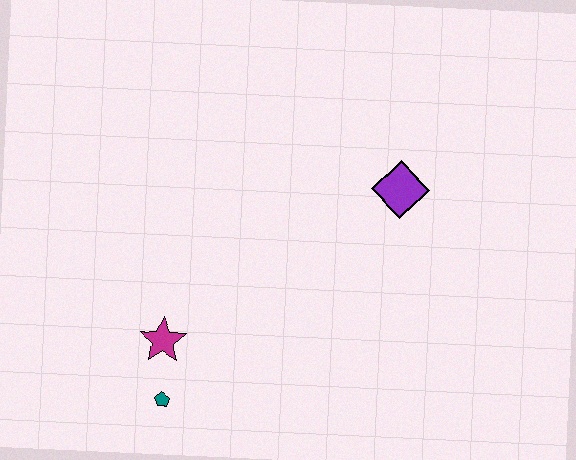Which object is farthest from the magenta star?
The purple diamond is farthest from the magenta star.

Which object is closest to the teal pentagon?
The magenta star is closest to the teal pentagon.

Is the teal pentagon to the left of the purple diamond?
Yes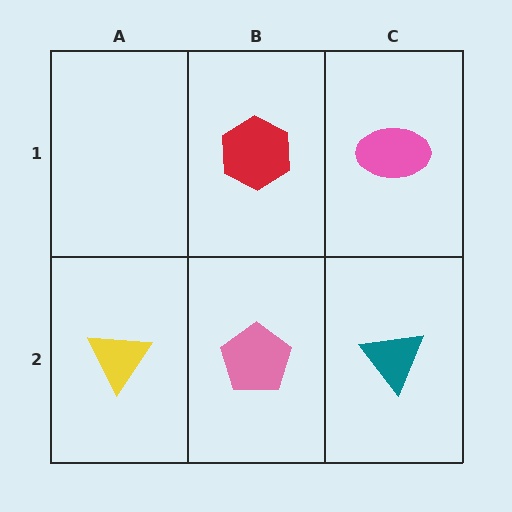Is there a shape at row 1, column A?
No, that cell is empty.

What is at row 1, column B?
A red hexagon.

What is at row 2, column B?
A pink pentagon.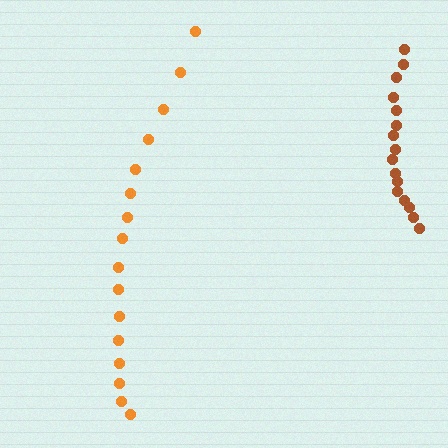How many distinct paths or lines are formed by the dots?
There are 2 distinct paths.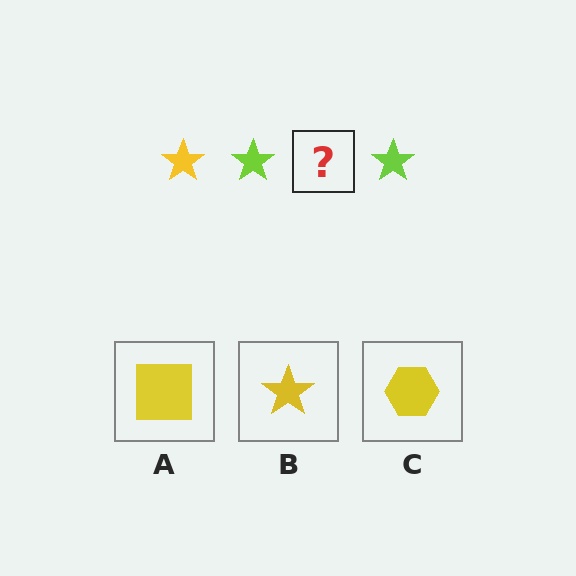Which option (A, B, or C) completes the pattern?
B.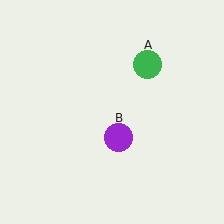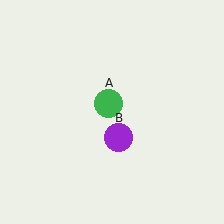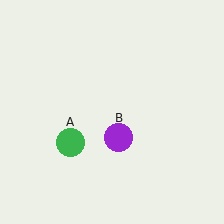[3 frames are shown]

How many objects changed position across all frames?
1 object changed position: green circle (object A).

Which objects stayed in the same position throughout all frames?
Purple circle (object B) remained stationary.